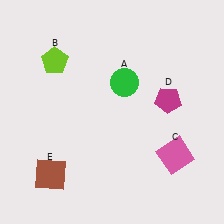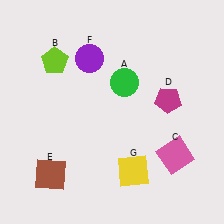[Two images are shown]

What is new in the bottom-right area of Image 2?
A yellow square (G) was added in the bottom-right area of Image 2.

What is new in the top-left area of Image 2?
A purple circle (F) was added in the top-left area of Image 2.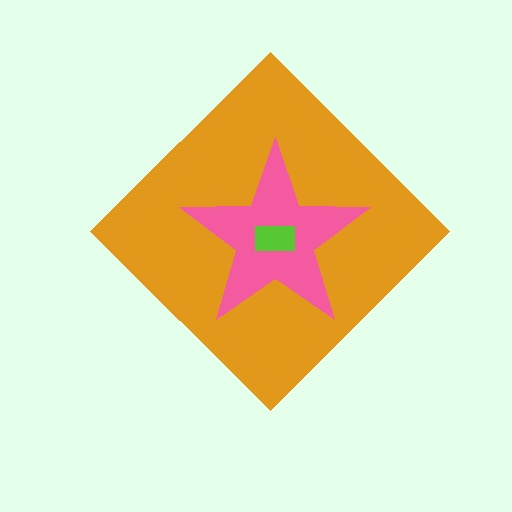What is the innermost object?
The lime rectangle.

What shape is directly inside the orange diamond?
The pink star.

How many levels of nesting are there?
3.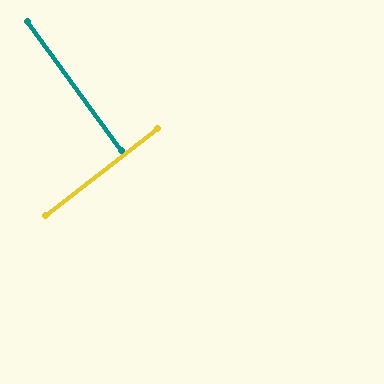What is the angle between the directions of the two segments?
Approximately 88 degrees.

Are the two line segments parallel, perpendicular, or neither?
Perpendicular — they meet at approximately 88°.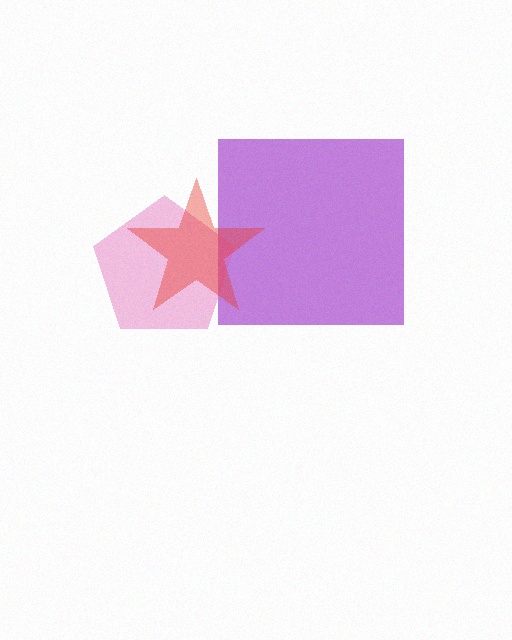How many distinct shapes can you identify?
There are 3 distinct shapes: a purple square, a pink pentagon, a red star.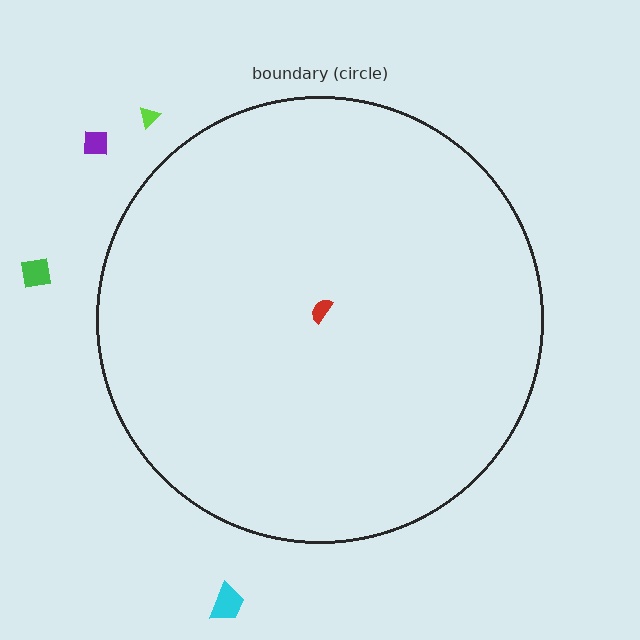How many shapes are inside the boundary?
1 inside, 4 outside.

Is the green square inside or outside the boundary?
Outside.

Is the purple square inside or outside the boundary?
Outside.